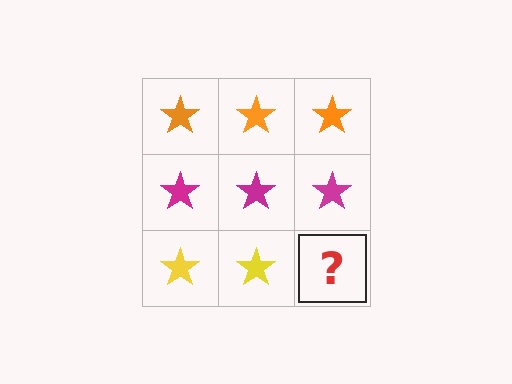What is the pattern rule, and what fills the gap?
The rule is that each row has a consistent color. The gap should be filled with a yellow star.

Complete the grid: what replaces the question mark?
The question mark should be replaced with a yellow star.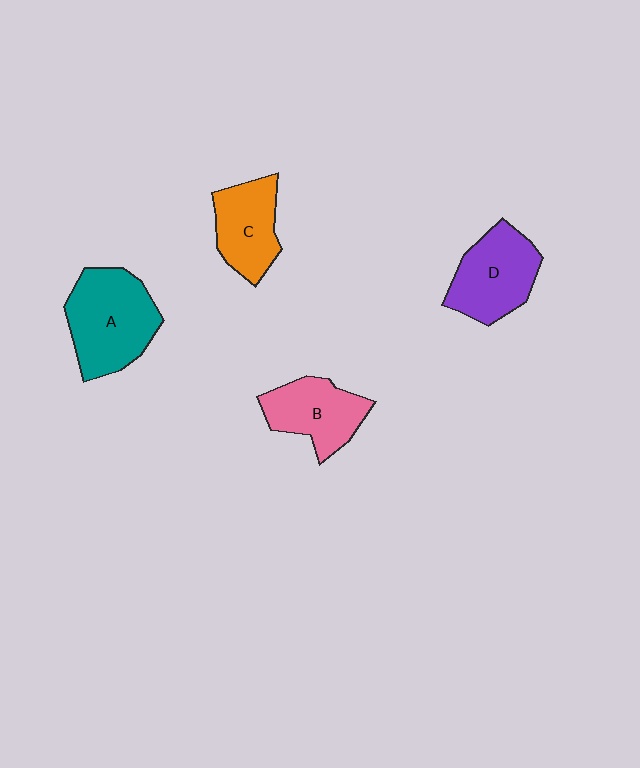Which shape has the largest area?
Shape A (teal).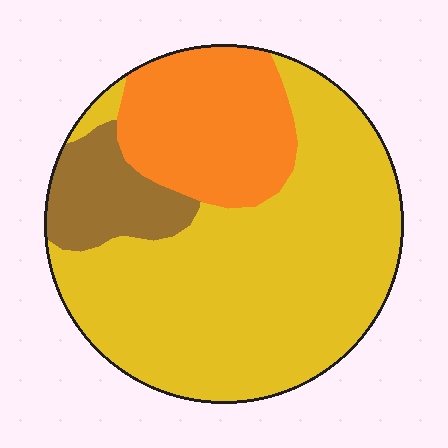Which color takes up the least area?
Brown, at roughly 10%.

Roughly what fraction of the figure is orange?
Orange takes up about one quarter (1/4) of the figure.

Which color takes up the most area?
Yellow, at roughly 65%.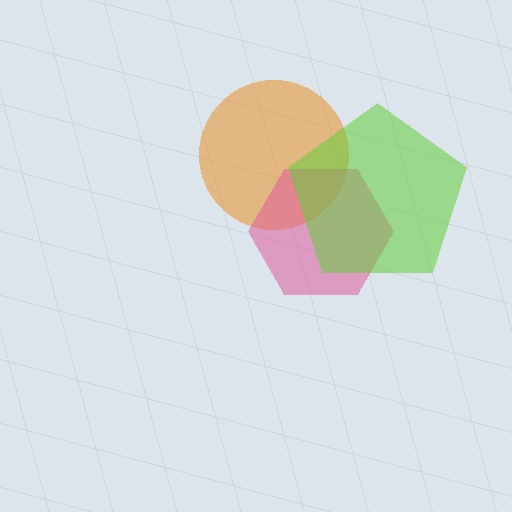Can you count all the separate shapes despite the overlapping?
Yes, there are 3 separate shapes.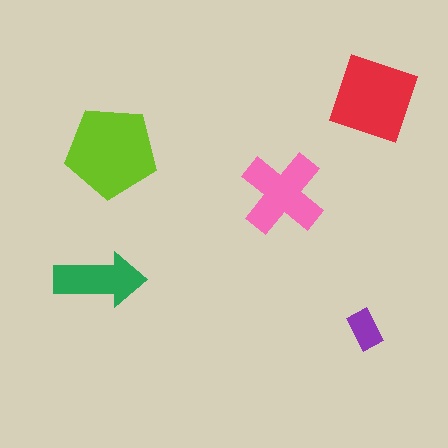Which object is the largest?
The lime pentagon.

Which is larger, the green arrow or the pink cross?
The pink cross.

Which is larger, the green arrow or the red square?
The red square.